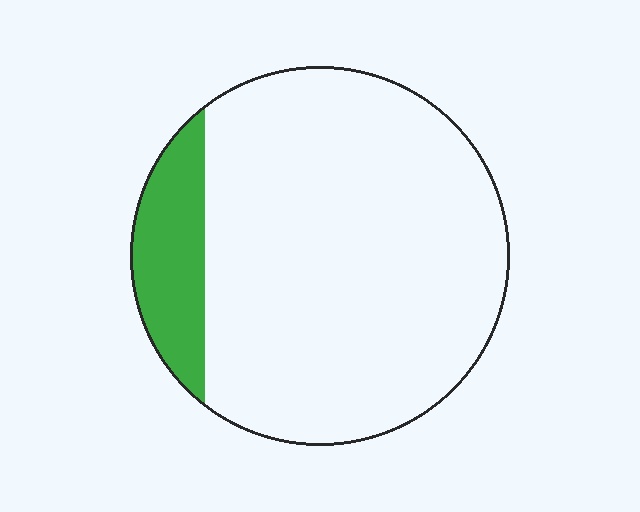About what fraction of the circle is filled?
About one eighth (1/8).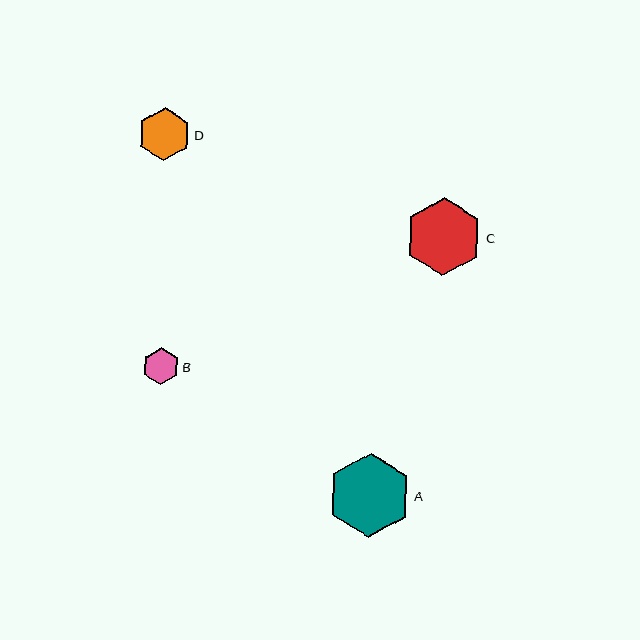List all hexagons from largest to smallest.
From largest to smallest: A, C, D, B.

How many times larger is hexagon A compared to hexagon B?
Hexagon A is approximately 2.3 times the size of hexagon B.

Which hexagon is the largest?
Hexagon A is the largest with a size of approximately 84 pixels.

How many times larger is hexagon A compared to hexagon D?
Hexagon A is approximately 1.6 times the size of hexagon D.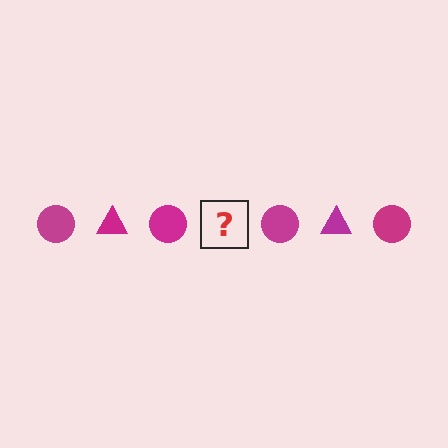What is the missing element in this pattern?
The missing element is a magenta triangle.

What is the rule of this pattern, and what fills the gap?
The rule is that the pattern cycles through circle, triangle shapes in magenta. The gap should be filled with a magenta triangle.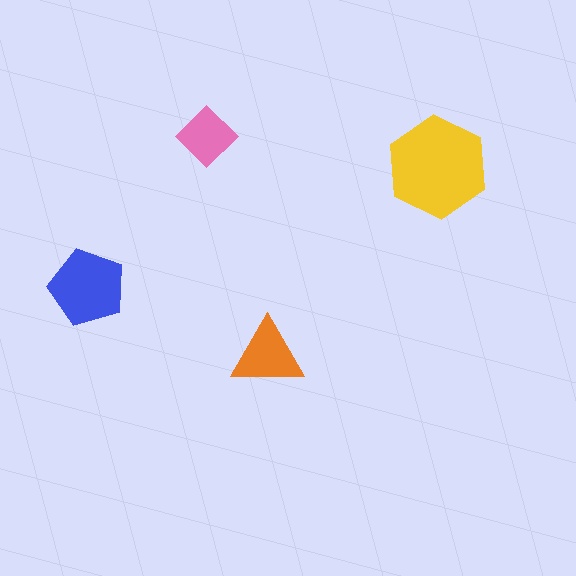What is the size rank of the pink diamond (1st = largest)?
4th.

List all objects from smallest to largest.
The pink diamond, the orange triangle, the blue pentagon, the yellow hexagon.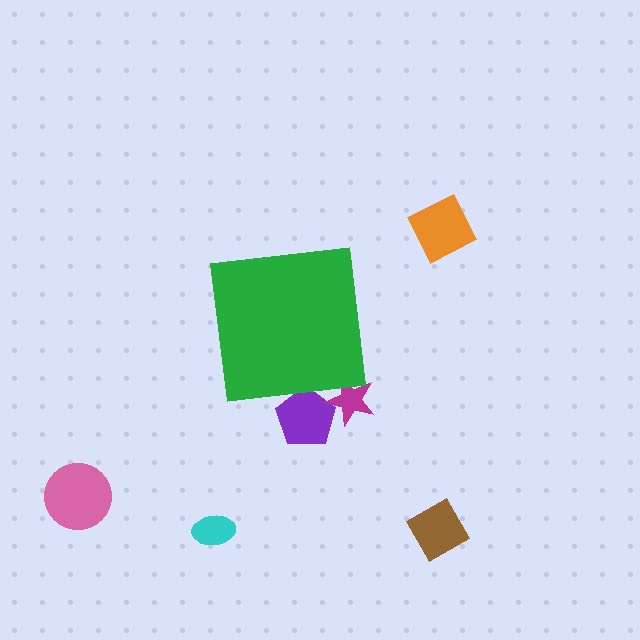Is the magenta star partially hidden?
Yes, the magenta star is partially hidden behind the green square.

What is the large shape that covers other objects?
A green square.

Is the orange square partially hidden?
No, the orange square is fully visible.